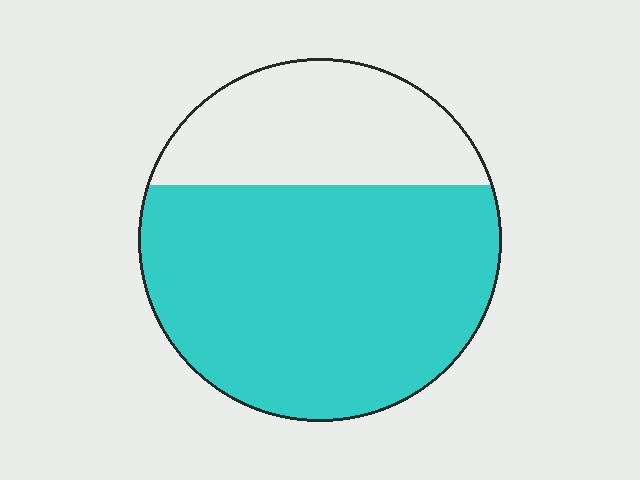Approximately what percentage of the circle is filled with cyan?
Approximately 70%.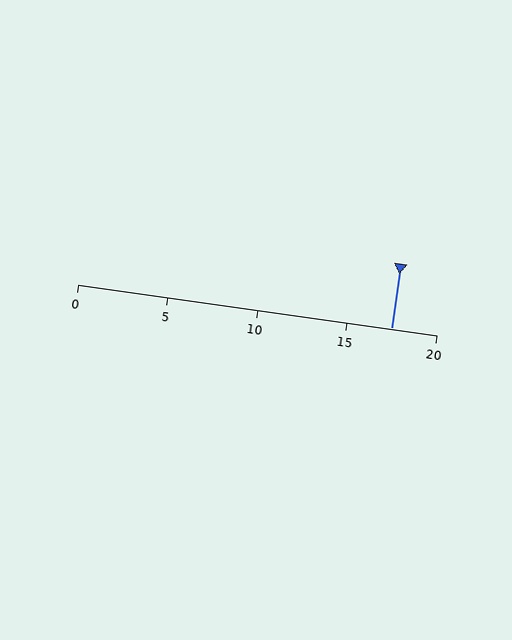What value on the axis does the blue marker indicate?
The marker indicates approximately 17.5.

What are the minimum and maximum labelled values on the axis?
The axis runs from 0 to 20.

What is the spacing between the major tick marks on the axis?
The major ticks are spaced 5 apart.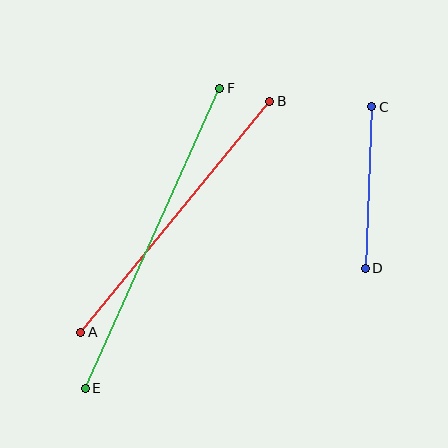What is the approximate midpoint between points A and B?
The midpoint is at approximately (175, 217) pixels.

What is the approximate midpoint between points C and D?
The midpoint is at approximately (369, 187) pixels.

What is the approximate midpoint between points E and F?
The midpoint is at approximately (152, 238) pixels.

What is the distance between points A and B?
The distance is approximately 299 pixels.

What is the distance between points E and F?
The distance is approximately 329 pixels.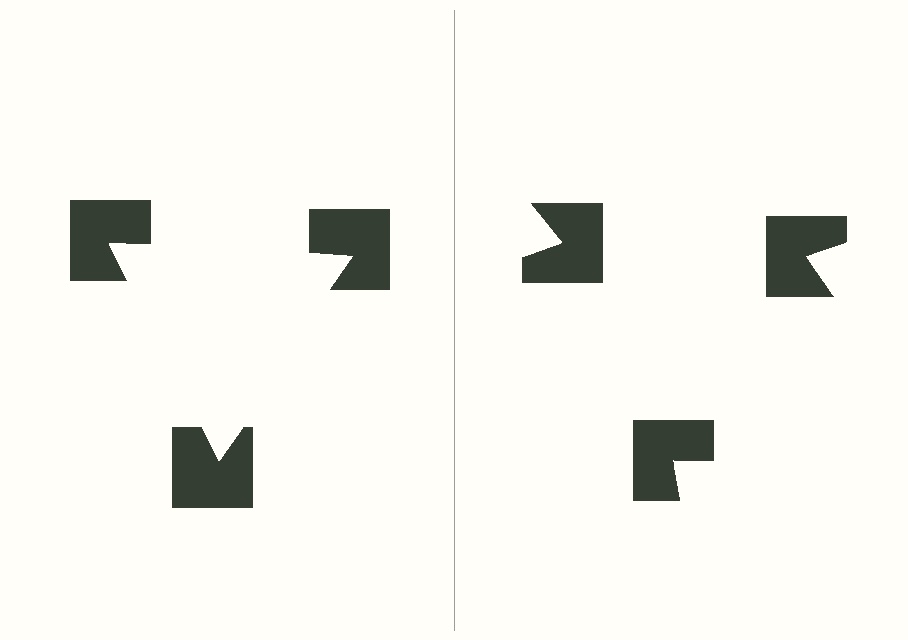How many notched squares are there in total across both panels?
6 — 3 on each side.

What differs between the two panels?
The notched squares are positioned identically on both sides; only the wedge orientations differ. On the left they align to a triangle; on the right they are misaligned.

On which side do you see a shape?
An illusory triangle appears on the left side. On the right side the wedge cuts are rotated, so no coherent shape forms.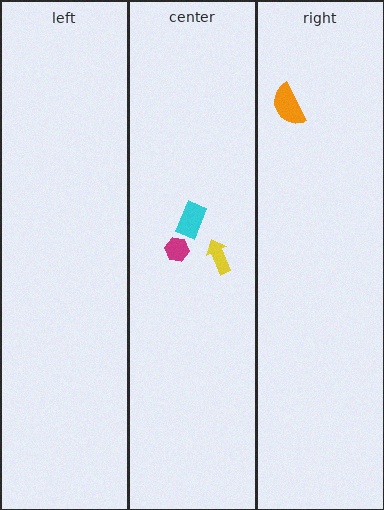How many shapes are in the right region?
1.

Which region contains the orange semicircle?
The right region.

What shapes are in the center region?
The cyan rectangle, the magenta hexagon, the yellow arrow.